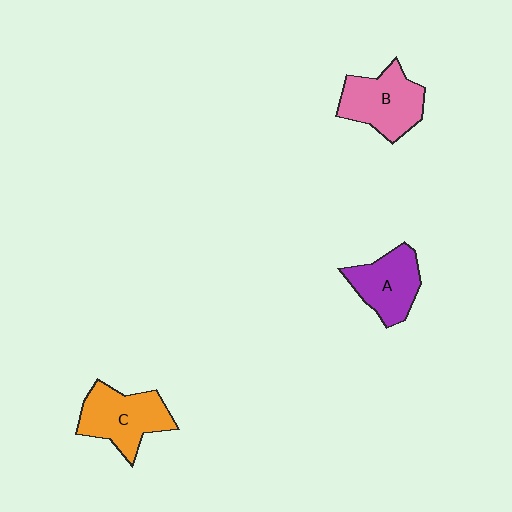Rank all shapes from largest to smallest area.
From largest to smallest: C (orange), B (pink), A (purple).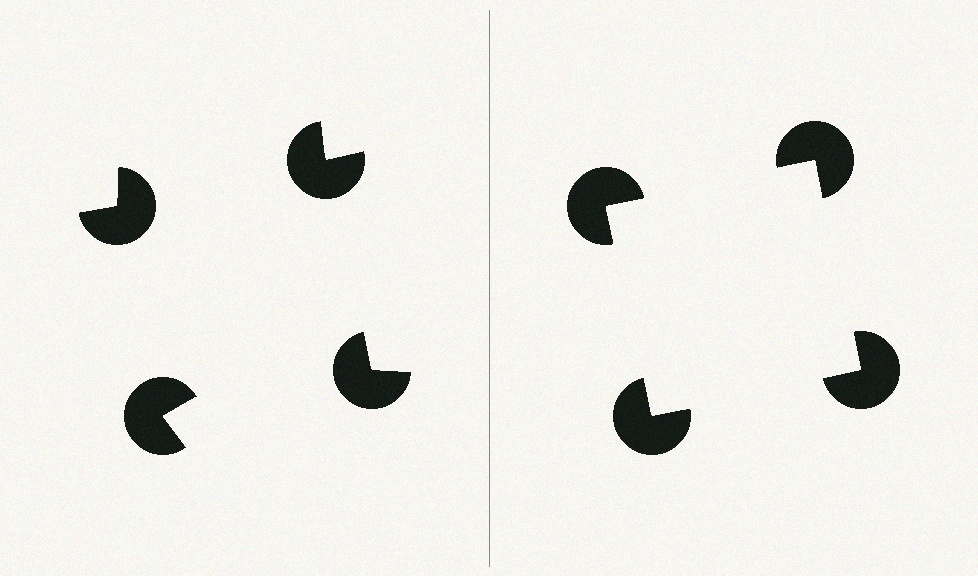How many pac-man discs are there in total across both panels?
8 — 4 on each side.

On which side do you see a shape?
An illusory square appears on the right side. On the left side the wedge cuts are rotated, so no coherent shape forms.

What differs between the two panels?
The pac-man discs are positioned identically on both sides; only the wedge orientations differ. On the right they align to a square; on the left they are misaligned.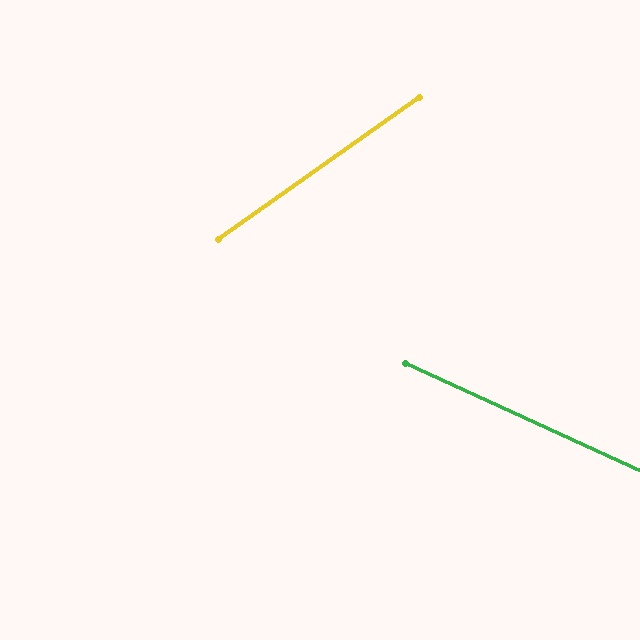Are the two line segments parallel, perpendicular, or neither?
Neither parallel nor perpendicular — they differ by about 60°.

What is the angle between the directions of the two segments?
Approximately 60 degrees.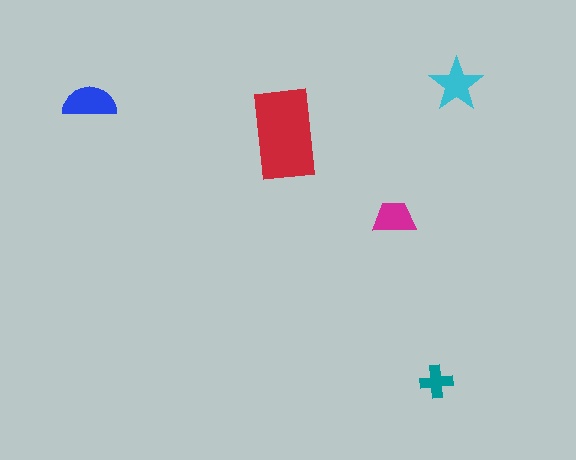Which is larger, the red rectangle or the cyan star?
The red rectangle.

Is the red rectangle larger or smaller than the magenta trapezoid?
Larger.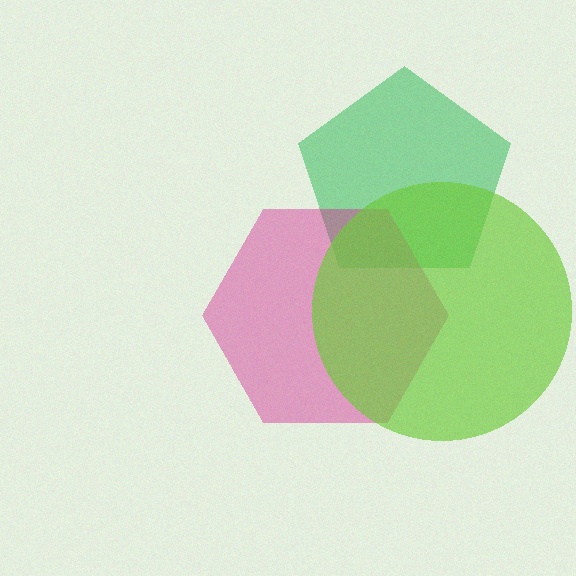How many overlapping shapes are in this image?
There are 3 overlapping shapes in the image.